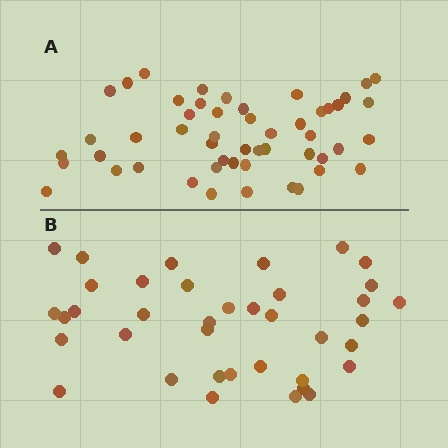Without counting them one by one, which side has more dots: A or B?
Region A (the top region) has more dots.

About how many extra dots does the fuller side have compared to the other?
Region A has approximately 15 more dots than region B.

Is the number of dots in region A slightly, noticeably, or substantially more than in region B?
Region A has noticeably more, but not dramatically so. The ratio is roughly 1.3 to 1.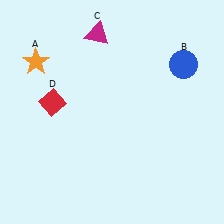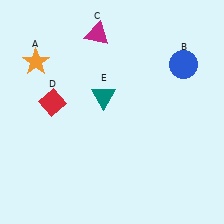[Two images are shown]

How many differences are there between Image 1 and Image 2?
There is 1 difference between the two images.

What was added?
A teal triangle (E) was added in Image 2.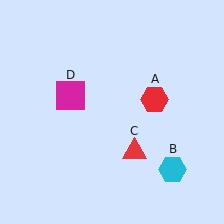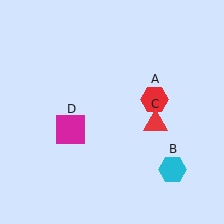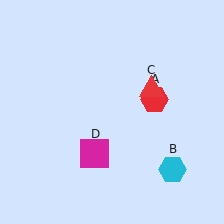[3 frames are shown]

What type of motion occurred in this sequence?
The red triangle (object C), magenta square (object D) rotated counterclockwise around the center of the scene.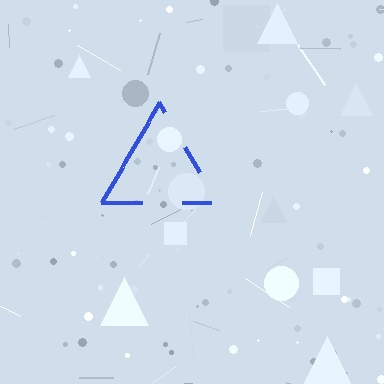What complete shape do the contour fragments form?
The contour fragments form a triangle.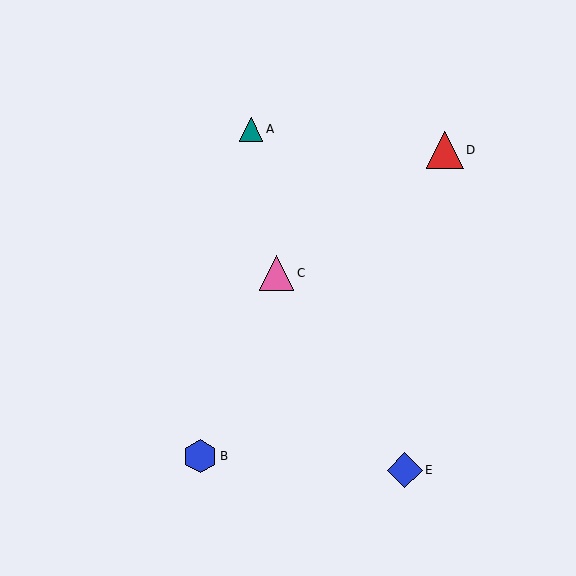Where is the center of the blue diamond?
The center of the blue diamond is at (405, 470).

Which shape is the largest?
The red triangle (labeled D) is the largest.